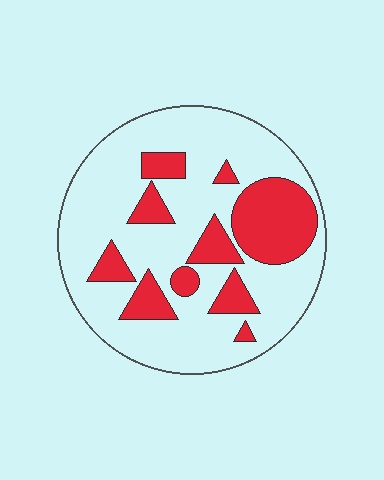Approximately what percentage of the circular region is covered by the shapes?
Approximately 25%.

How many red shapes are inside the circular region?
10.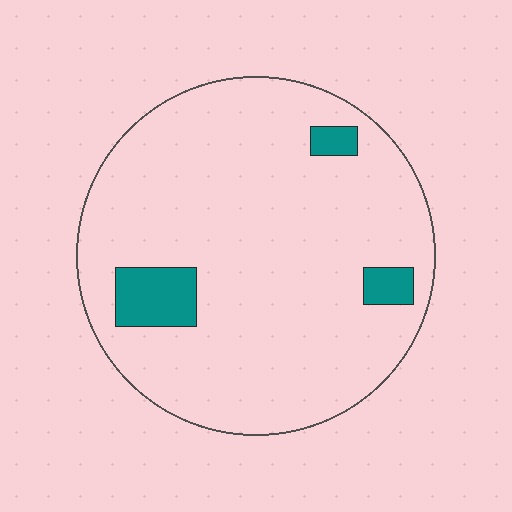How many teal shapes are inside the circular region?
3.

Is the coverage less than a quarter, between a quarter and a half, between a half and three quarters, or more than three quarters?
Less than a quarter.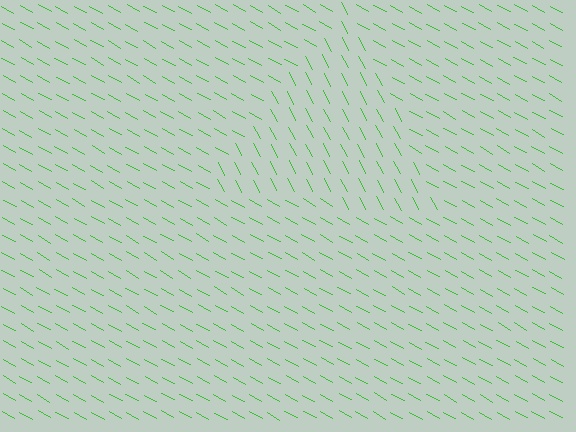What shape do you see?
I see a triangle.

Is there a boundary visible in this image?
Yes, there is a texture boundary formed by a change in line orientation.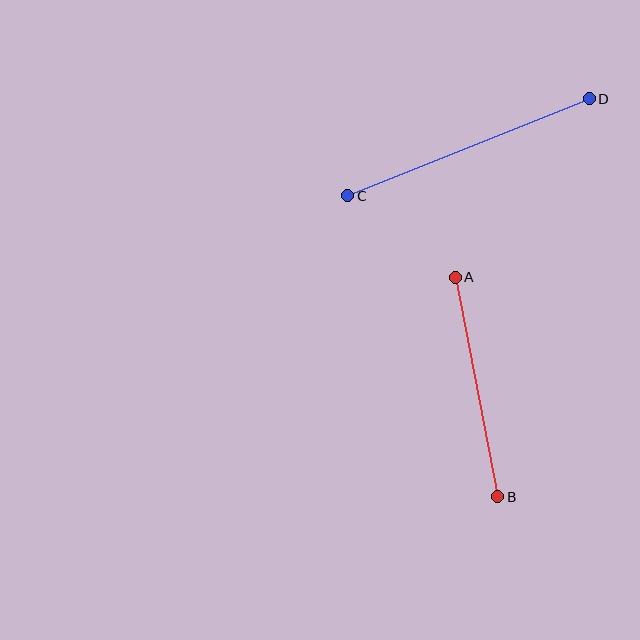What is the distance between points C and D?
The distance is approximately 260 pixels.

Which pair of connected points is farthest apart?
Points C and D are farthest apart.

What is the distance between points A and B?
The distance is approximately 223 pixels.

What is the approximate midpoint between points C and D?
The midpoint is at approximately (469, 147) pixels.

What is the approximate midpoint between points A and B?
The midpoint is at approximately (477, 387) pixels.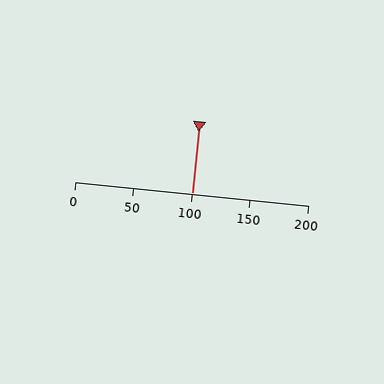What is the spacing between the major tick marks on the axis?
The major ticks are spaced 50 apart.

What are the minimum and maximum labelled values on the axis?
The axis runs from 0 to 200.